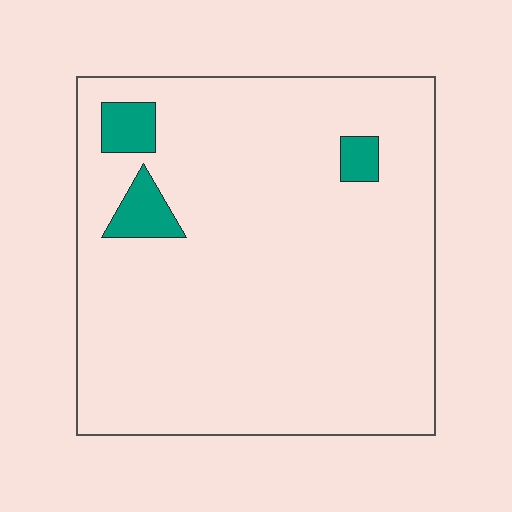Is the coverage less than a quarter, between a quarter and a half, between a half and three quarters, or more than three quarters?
Less than a quarter.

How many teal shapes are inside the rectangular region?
3.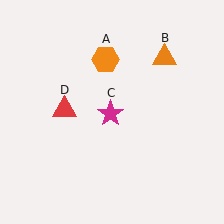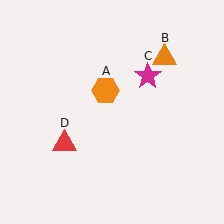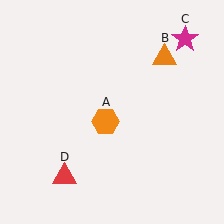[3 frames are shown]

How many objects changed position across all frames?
3 objects changed position: orange hexagon (object A), magenta star (object C), red triangle (object D).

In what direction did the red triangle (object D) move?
The red triangle (object D) moved down.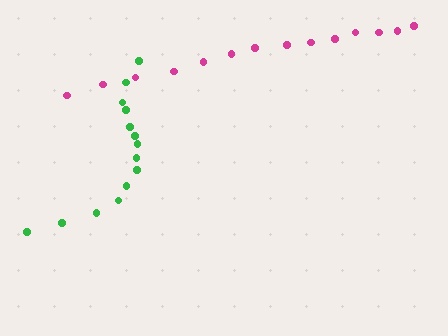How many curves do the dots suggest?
There are 2 distinct paths.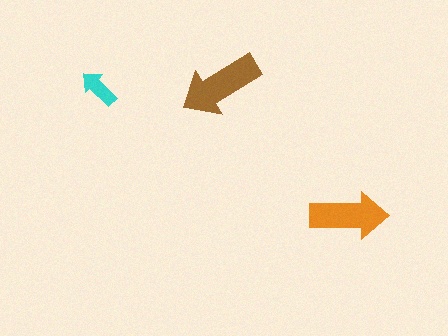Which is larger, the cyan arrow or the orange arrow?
The orange one.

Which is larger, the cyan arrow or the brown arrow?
The brown one.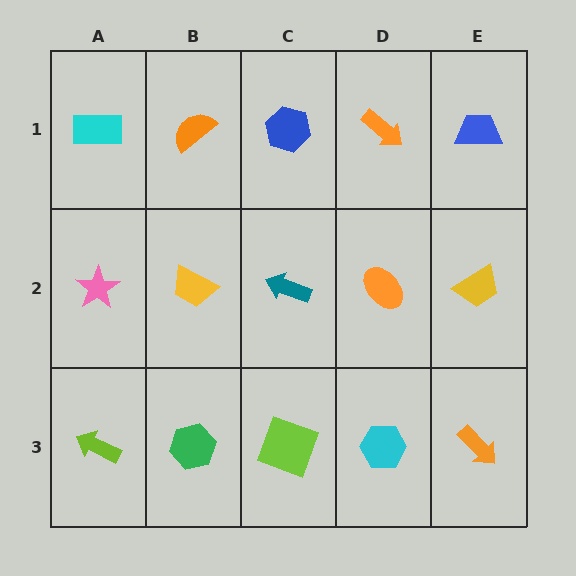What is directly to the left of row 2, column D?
A teal arrow.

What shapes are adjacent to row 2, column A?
A cyan rectangle (row 1, column A), a lime arrow (row 3, column A), a yellow trapezoid (row 2, column B).